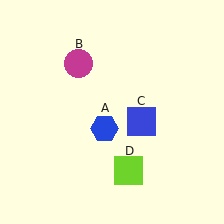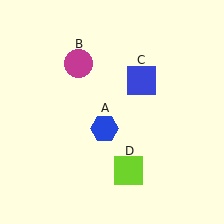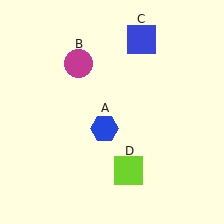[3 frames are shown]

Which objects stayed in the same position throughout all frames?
Blue hexagon (object A) and magenta circle (object B) and lime square (object D) remained stationary.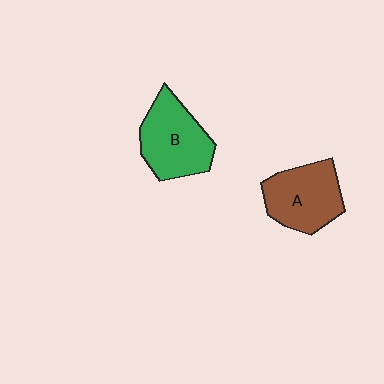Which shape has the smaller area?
Shape A (brown).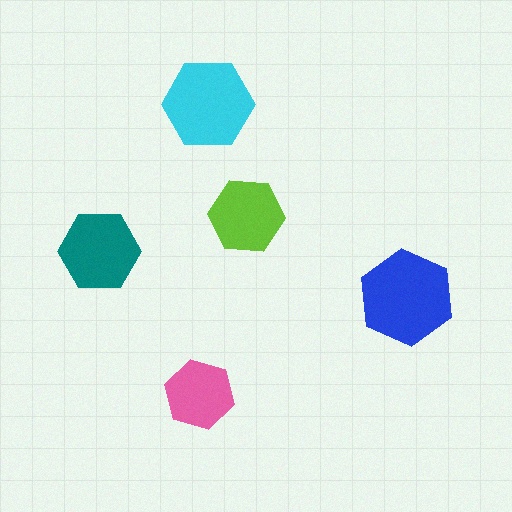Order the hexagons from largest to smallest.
the blue one, the cyan one, the teal one, the lime one, the pink one.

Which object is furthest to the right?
The blue hexagon is rightmost.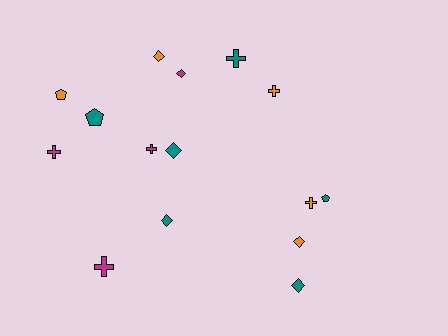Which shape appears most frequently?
Diamond, with 6 objects.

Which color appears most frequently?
Teal, with 6 objects.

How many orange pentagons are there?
There is 1 orange pentagon.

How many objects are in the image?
There are 15 objects.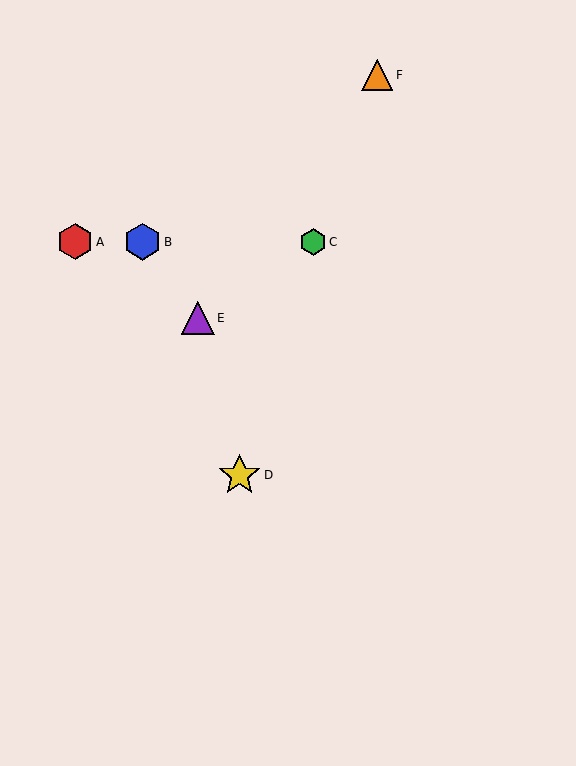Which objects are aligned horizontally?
Objects A, B, C are aligned horizontally.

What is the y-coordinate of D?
Object D is at y≈475.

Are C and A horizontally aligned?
Yes, both are at y≈242.